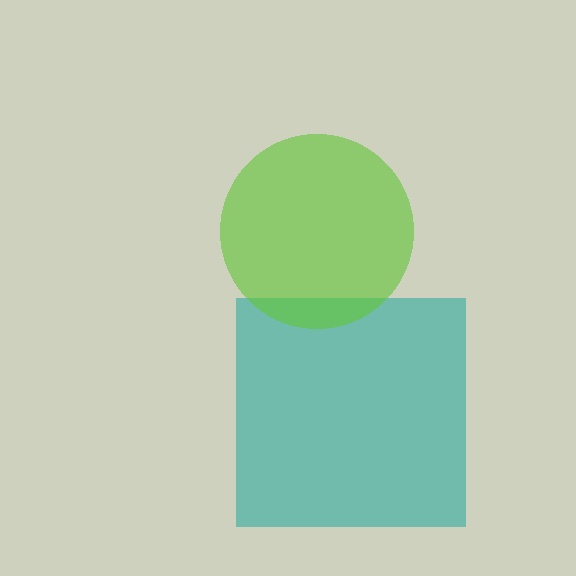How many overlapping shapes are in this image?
There are 2 overlapping shapes in the image.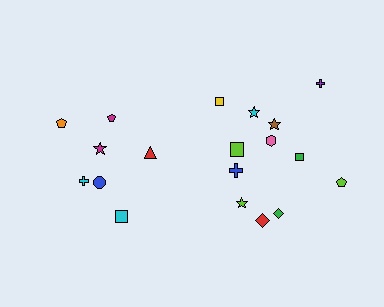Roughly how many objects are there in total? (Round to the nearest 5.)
Roughly 20 objects in total.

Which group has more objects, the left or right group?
The right group.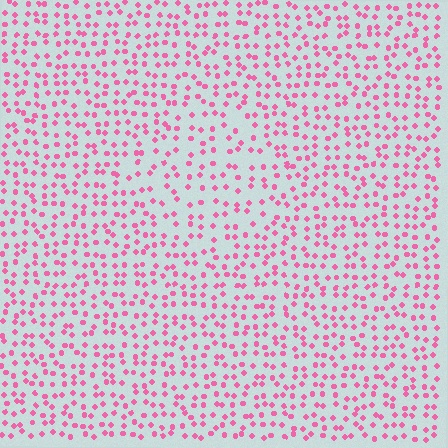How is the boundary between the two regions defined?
The boundary is defined by a change in element density (approximately 1.5x ratio). All elements are the same color, size, and shape.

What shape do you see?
I see a diamond.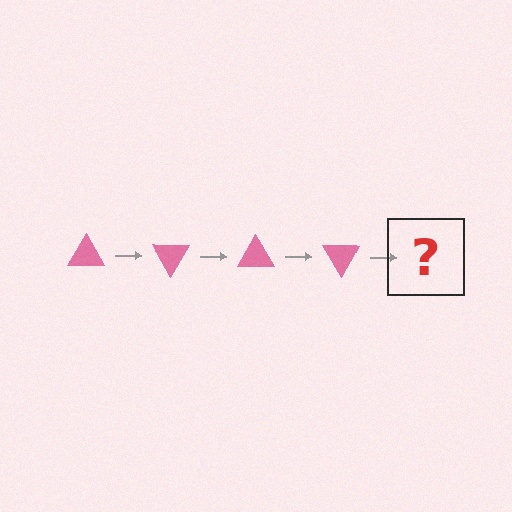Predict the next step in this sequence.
The next step is a pink triangle rotated 240 degrees.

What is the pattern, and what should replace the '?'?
The pattern is that the triangle rotates 60 degrees each step. The '?' should be a pink triangle rotated 240 degrees.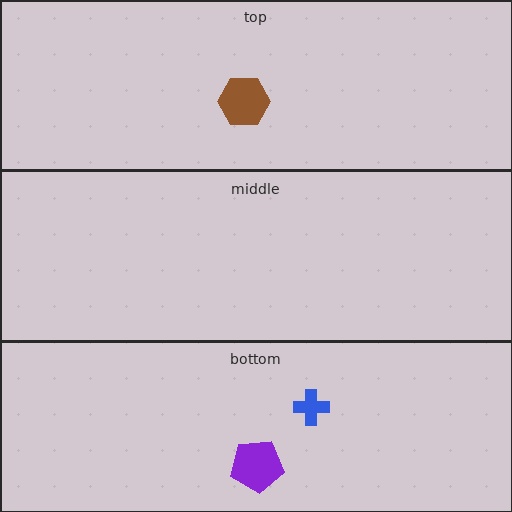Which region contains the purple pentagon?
The bottom region.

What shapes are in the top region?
The brown hexagon.